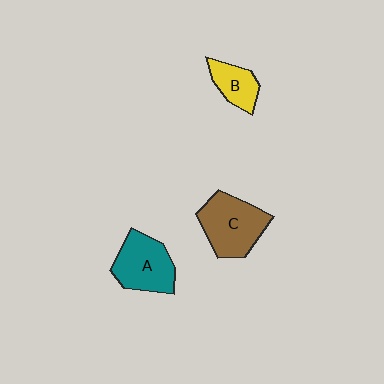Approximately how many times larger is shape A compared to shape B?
Approximately 1.7 times.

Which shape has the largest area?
Shape C (brown).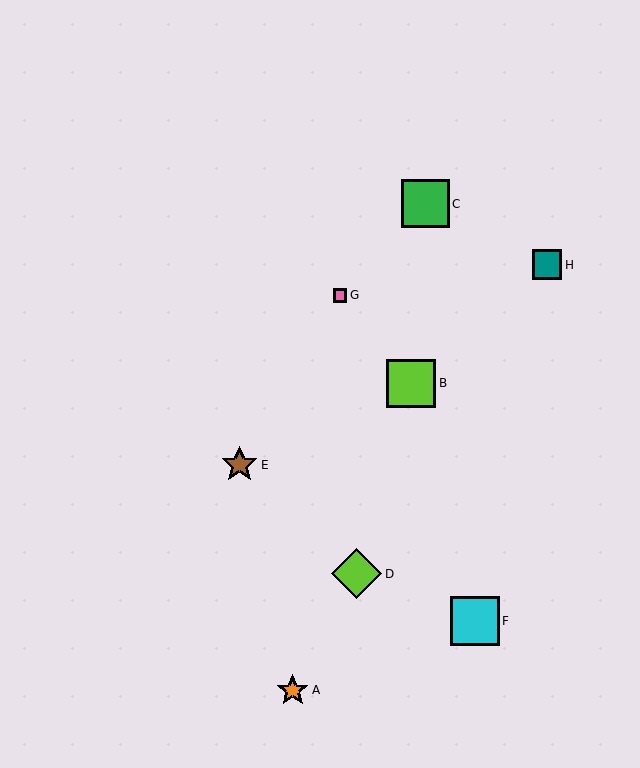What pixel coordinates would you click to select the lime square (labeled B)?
Click at (411, 383) to select the lime square B.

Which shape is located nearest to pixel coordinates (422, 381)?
The lime square (labeled B) at (411, 383) is nearest to that location.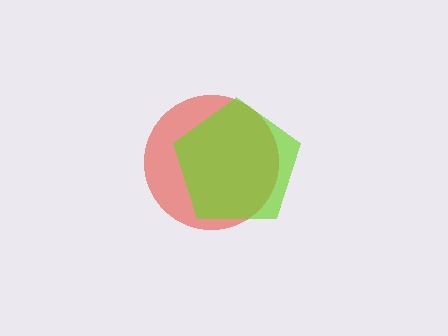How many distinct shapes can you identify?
There are 2 distinct shapes: a red circle, a lime pentagon.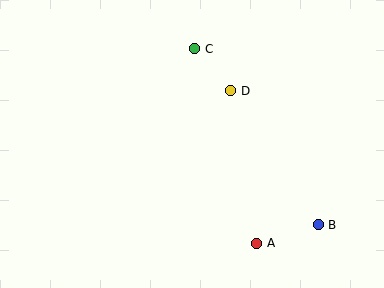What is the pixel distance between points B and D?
The distance between B and D is 160 pixels.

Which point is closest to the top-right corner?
Point D is closest to the top-right corner.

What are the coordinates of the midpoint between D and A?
The midpoint between D and A is at (244, 167).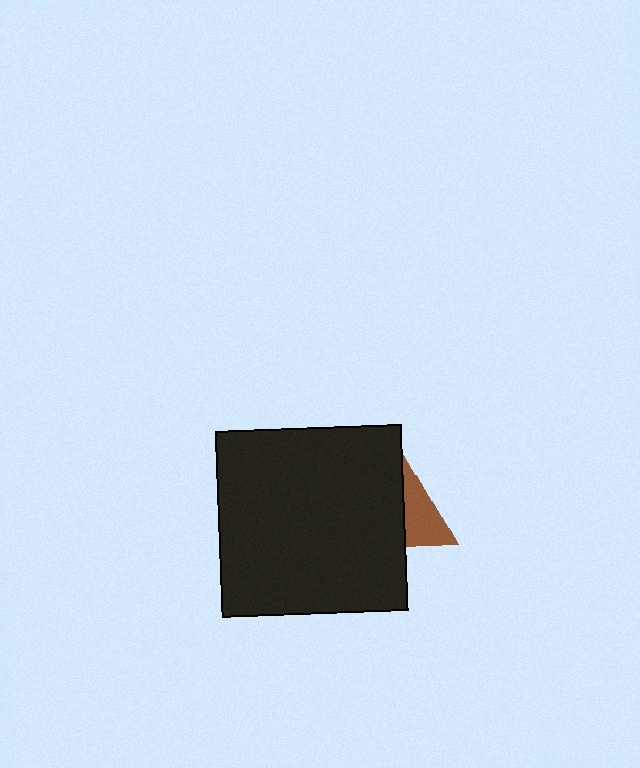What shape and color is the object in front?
The object in front is a black square.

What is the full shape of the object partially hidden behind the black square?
The partially hidden object is a brown triangle.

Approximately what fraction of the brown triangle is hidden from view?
Roughly 49% of the brown triangle is hidden behind the black square.